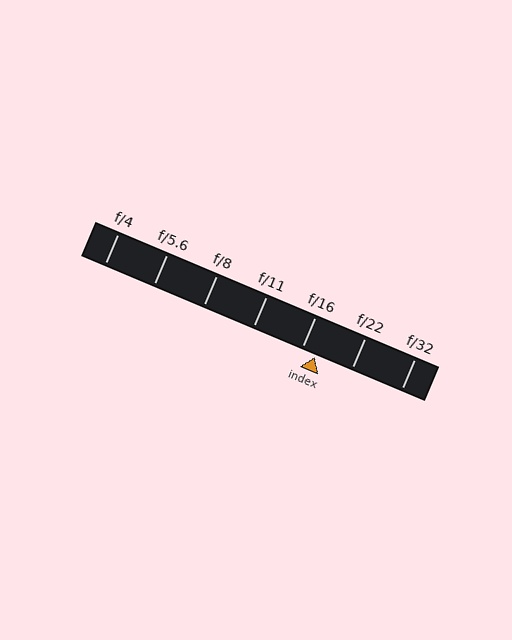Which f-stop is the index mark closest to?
The index mark is closest to f/16.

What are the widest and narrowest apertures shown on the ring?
The widest aperture shown is f/4 and the narrowest is f/32.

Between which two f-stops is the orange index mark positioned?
The index mark is between f/16 and f/22.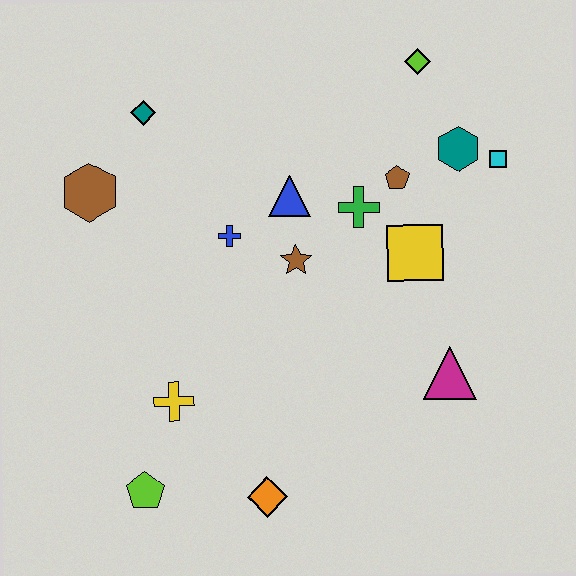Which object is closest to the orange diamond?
The lime pentagon is closest to the orange diamond.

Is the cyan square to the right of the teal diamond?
Yes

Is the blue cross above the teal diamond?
No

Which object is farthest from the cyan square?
The lime pentagon is farthest from the cyan square.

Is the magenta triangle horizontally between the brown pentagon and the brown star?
No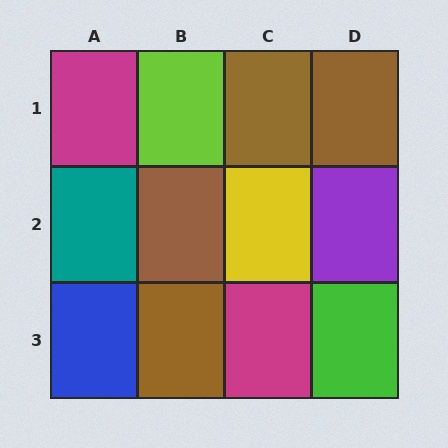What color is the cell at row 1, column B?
Lime.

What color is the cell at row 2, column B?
Brown.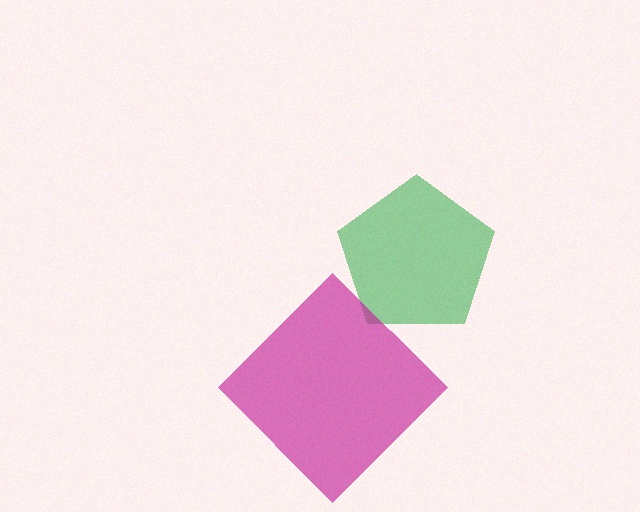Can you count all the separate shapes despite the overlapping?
Yes, there are 2 separate shapes.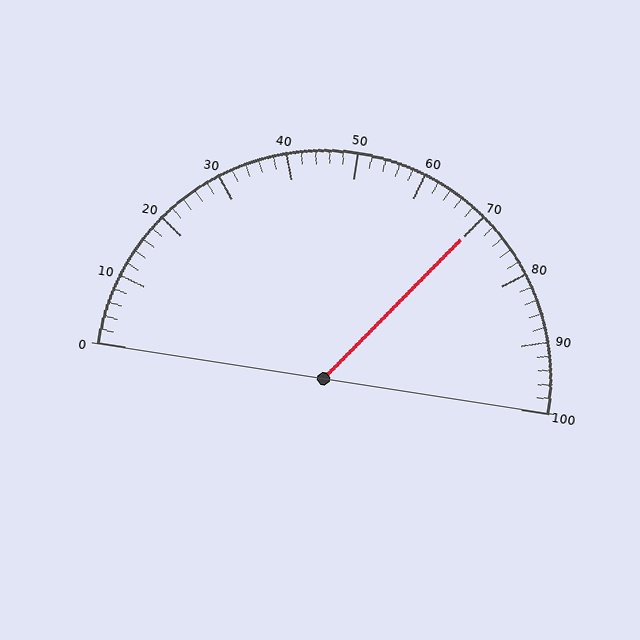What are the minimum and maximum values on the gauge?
The gauge ranges from 0 to 100.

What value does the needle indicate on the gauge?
The needle indicates approximately 70.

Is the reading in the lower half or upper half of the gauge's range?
The reading is in the upper half of the range (0 to 100).